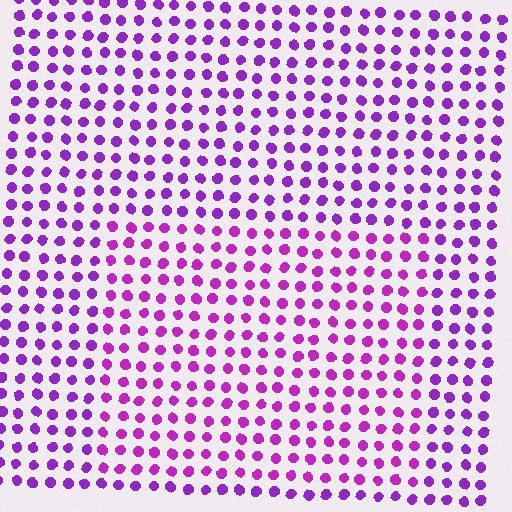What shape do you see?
I see a rectangle.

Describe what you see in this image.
The image is filled with small purple elements in a uniform arrangement. A rectangle-shaped region is visible where the elements are tinted to a slightly different hue, forming a subtle color boundary.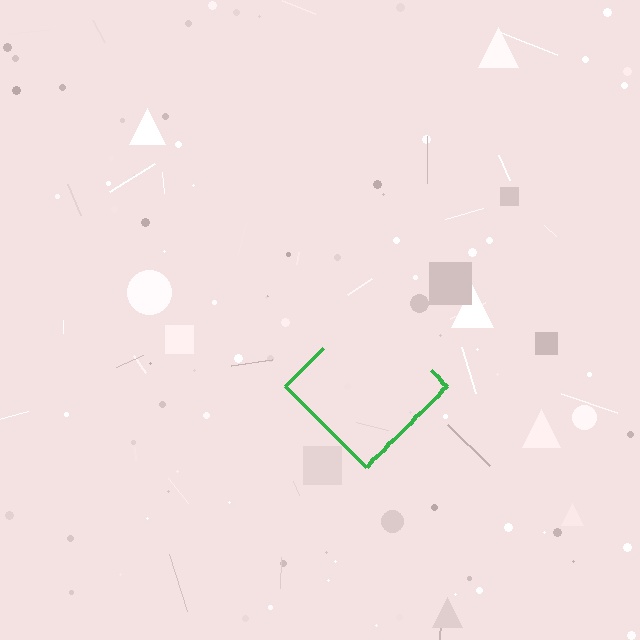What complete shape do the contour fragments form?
The contour fragments form a diamond.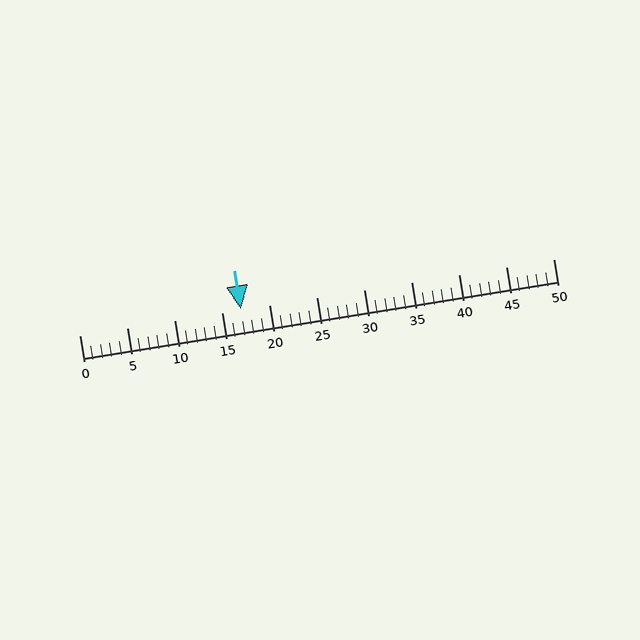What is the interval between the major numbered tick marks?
The major tick marks are spaced 5 units apart.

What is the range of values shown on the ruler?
The ruler shows values from 0 to 50.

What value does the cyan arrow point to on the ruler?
The cyan arrow points to approximately 17.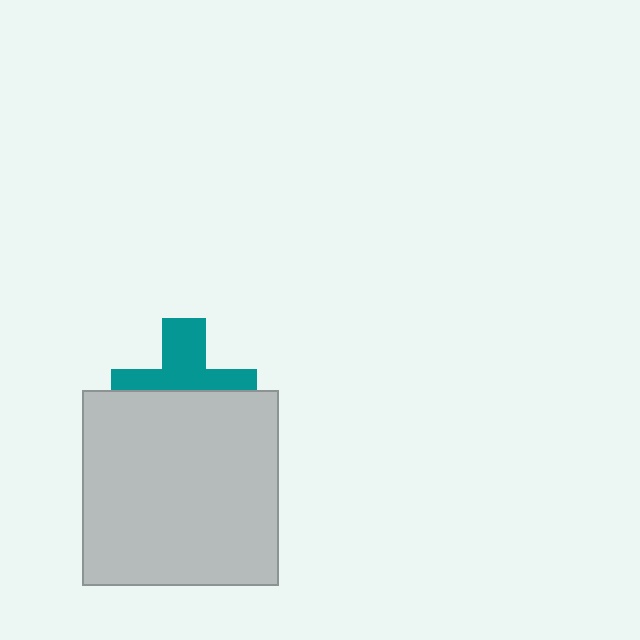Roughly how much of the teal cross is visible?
About half of it is visible (roughly 48%).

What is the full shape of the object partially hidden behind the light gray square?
The partially hidden object is a teal cross.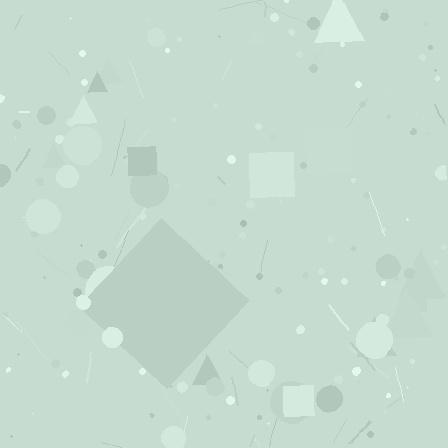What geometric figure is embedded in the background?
A diamond is embedded in the background.